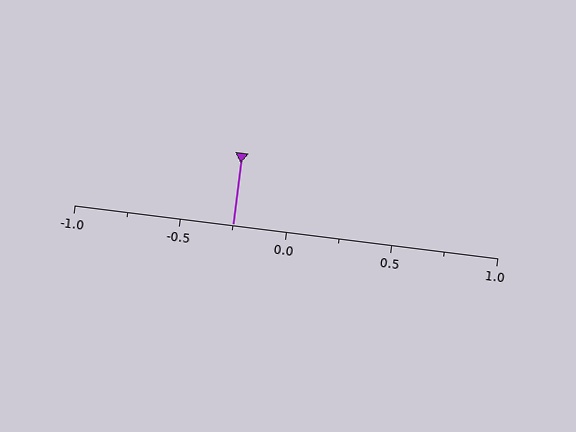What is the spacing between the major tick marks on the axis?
The major ticks are spaced 0.5 apart.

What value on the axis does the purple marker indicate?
The marker indicates approximately -0.25.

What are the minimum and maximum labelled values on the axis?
The axis runs from -1.0 to 1.0.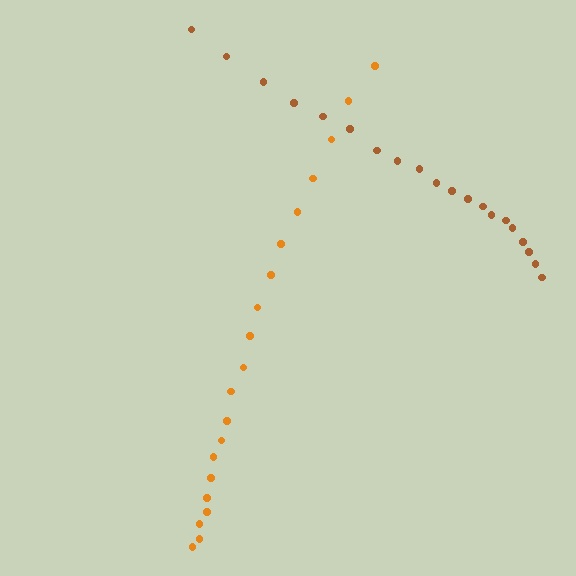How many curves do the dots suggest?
There are 2 distinct paths.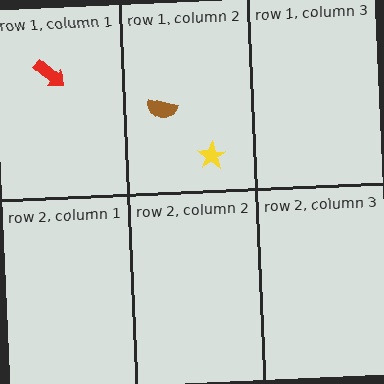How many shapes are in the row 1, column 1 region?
1.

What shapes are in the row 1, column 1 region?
The red arrow.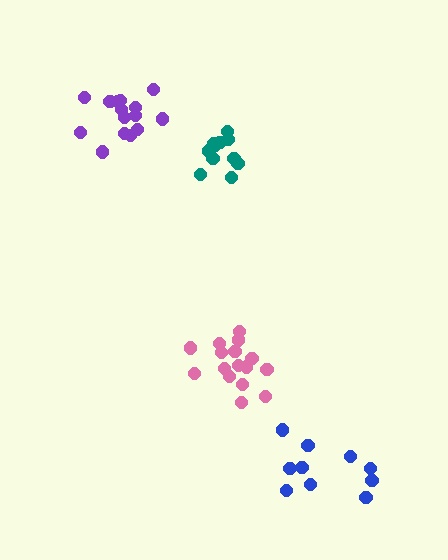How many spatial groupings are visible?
There are 4 spatial groupings.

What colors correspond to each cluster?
The clusters are colored: blue, teal, pink, purple.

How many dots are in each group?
Group 1: 10 dots, Group 2: 11 dots, Group 3: 16 dots, Group 4: 15 dots (52 total).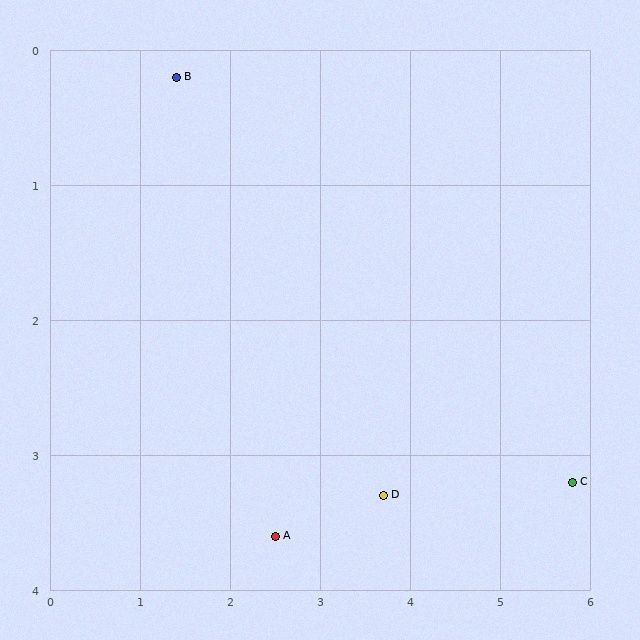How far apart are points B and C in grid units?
Points B and C are about 5.3 grid units apart.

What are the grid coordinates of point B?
Point B is at approximately (1.4, 0.2).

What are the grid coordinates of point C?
Point C is at approximately (5.8, 3.2).